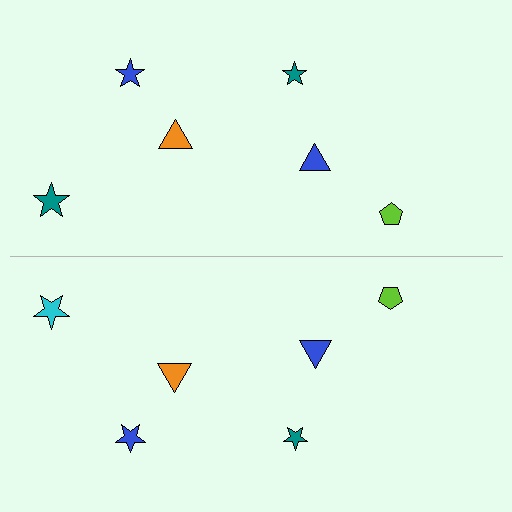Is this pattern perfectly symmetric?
No, the pattern is not perfectly symmetric. The cyan star on the bottom side breaks the symmetry — its mirror counterpart is teal.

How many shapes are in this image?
There are 12 shapes in this image.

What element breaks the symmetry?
The cyan star on the bottom side breaks the symmetry — its mirror counterpart is teal.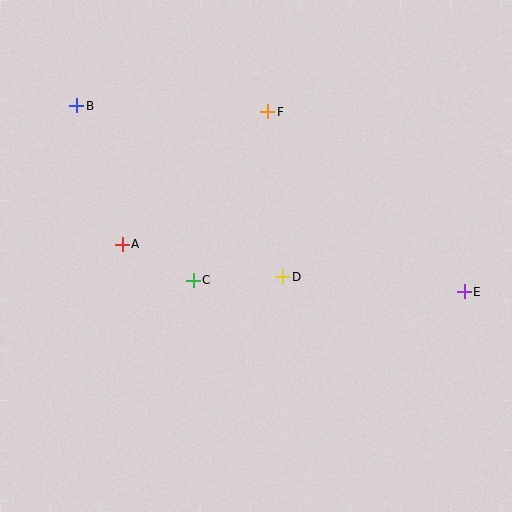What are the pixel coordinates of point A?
Point A is at (122, 244).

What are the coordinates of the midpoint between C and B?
The midpoint between C and B is at (135, 193).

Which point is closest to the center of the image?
Point D at (283, 277) is closest to the center.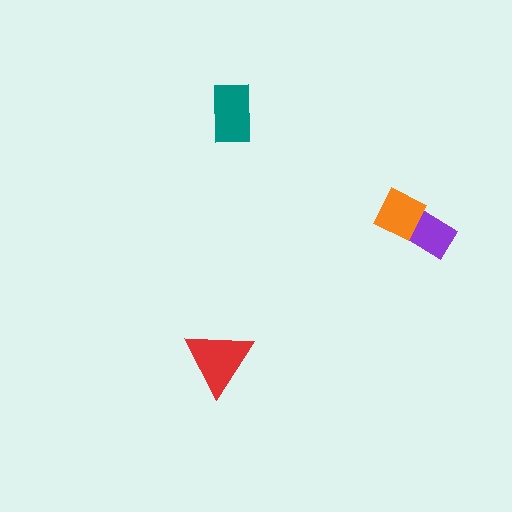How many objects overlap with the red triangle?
0 objects overlap with the red triangle.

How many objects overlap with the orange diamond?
1 object overlaps with the orange diamond.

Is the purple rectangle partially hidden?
Yes, it is partially covered by another shape.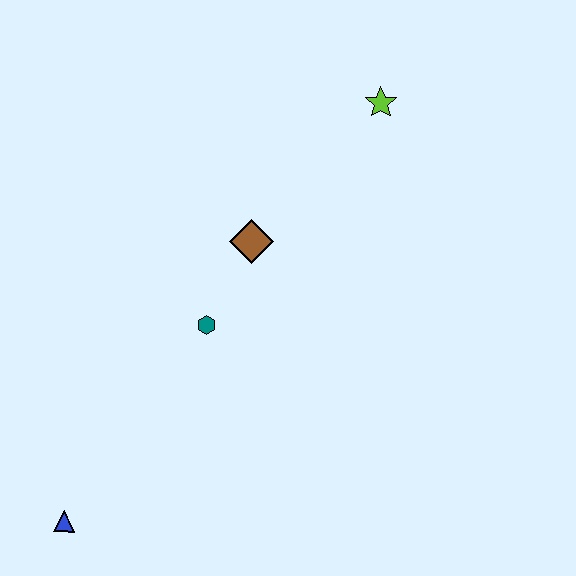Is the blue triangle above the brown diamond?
No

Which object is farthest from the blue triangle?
The lime star is farthest from the blue triangle.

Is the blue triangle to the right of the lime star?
No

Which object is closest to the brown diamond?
The teal hexagon is closest to the brown diamond.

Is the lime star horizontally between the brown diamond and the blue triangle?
No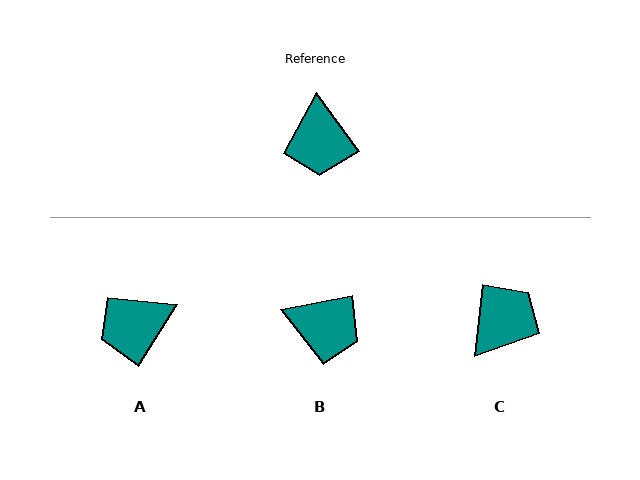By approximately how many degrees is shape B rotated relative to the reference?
Approximately 66 degrees counter-clockwise.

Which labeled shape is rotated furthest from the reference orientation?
C, about 138 degrees away.